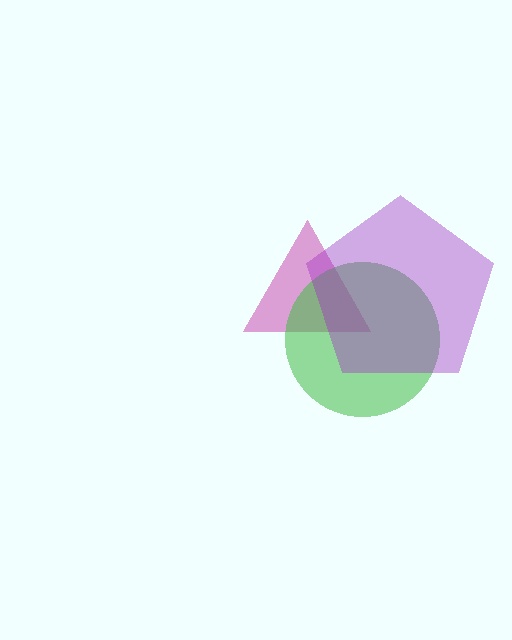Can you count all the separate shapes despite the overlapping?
Yes, there are 3 separate shapes.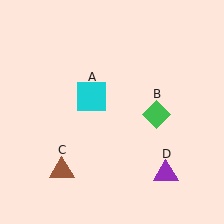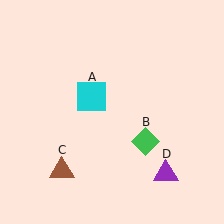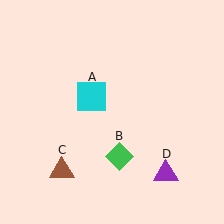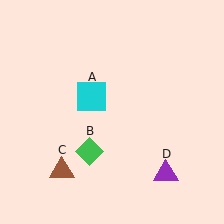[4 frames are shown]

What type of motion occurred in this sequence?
The green diamond (object B) rotated clockwise around the center of the scene.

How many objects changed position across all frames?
1 object changed position: green diamond (object B).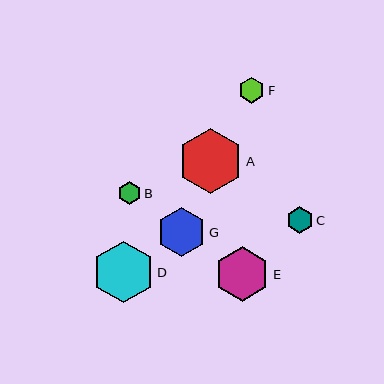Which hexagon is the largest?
Hexagon A is the largest with a size of approximately 65 pixels.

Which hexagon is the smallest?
Hexagon B is the smallest with a size of approximately 23 pixels.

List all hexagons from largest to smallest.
From largest to smallest: A, D, E, G, C, F, B.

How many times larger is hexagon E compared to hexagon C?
Hexagon E is approximately 2.1 times the size of hexagon C.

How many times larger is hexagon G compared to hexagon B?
Hexagon G is approximately 2.1 times the size of hexagon B.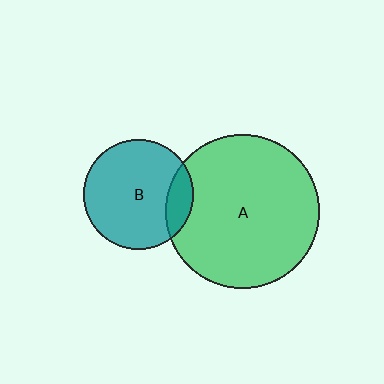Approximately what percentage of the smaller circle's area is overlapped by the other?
Approximately 15%.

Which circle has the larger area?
Circle A (green).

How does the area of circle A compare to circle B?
Approximately 2.0 times.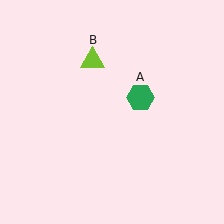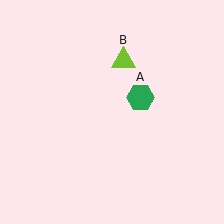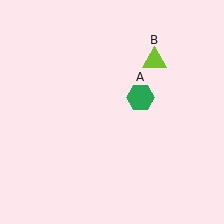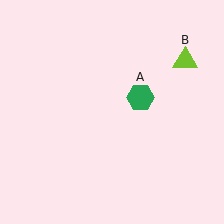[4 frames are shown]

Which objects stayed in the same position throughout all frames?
Green hexagon (object A) remained stationary.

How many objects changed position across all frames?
1 object changed position: lime triangle (object B).